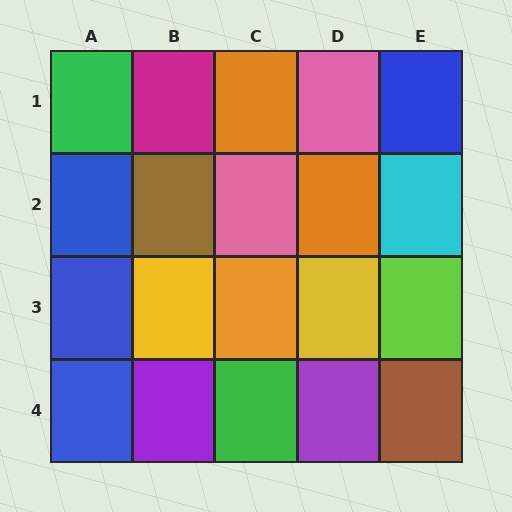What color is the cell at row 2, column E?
Cyan.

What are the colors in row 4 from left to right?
Blue, purple, green, purple, brown.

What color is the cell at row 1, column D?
Pink.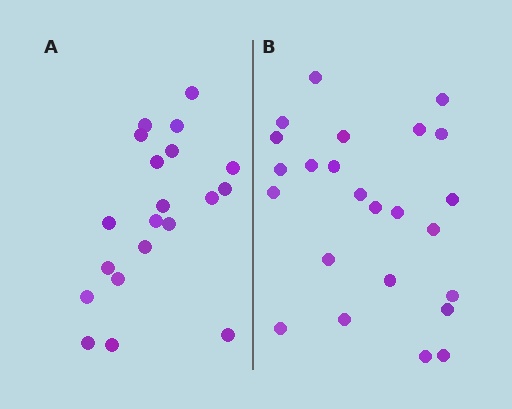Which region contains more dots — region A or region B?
Region B (the right region) has more dots.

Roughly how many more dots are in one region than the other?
Region B has about 4 more dots than region A.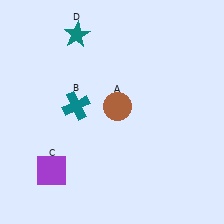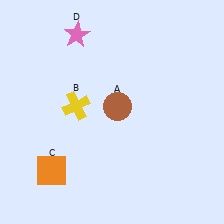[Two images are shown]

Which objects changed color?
B changed from teal to yellow. C changed from purple to orange. D changed from teal to pink.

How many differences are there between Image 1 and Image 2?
There are 3 differences between the two images.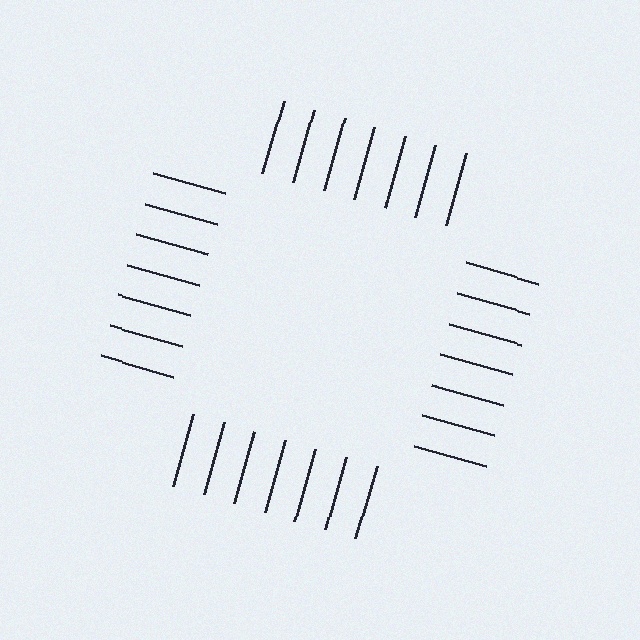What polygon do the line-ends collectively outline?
An illusory square — the line segments terminate on its edges but no continuous stroke is drawn.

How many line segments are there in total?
28 — 7 along each of the 4 edges.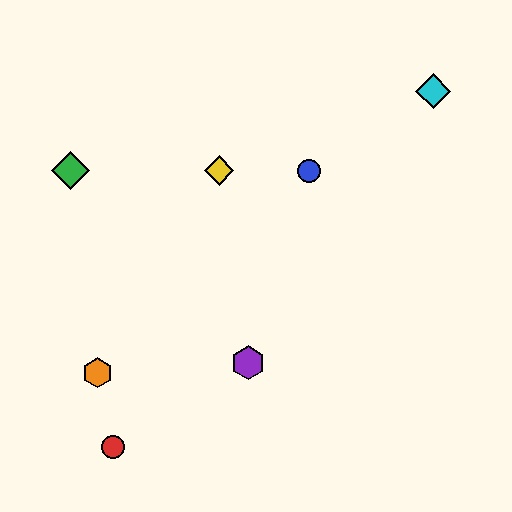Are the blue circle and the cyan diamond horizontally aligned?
No, the blue circle is at y≈171 and the cyan diamond is at y≈91.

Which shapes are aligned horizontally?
The blue circle, the green diamond, the yellow diamond are aligned horizontally.